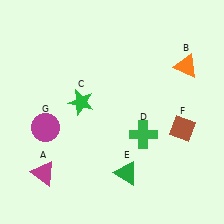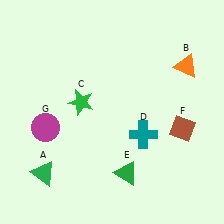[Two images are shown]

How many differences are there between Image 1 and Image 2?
There are 2 differences between the two images.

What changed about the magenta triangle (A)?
In Image 1, A is magenta. In Image 2, it changed to green.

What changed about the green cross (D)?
In Image 1, D is green. In Image 2, it changed to teal.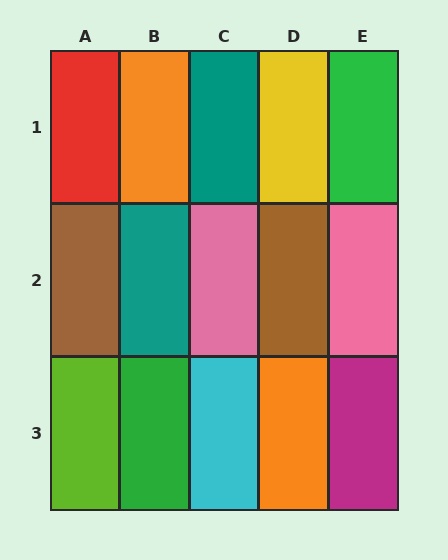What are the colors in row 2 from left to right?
Brown, teal, pink, brown, pink.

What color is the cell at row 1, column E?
Green.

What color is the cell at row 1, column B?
Orange.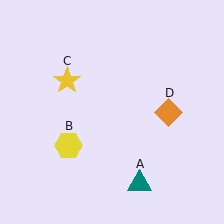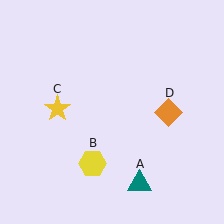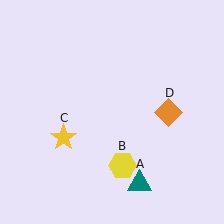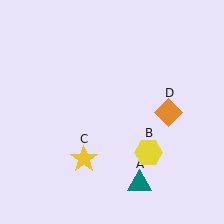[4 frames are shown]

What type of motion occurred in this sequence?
The yellow hexagon (object B), yellow star (object C) rotated counterclockwise around the center of the scene.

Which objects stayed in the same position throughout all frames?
Teal triangle (object A) and orange diamond (object D) remained stationary.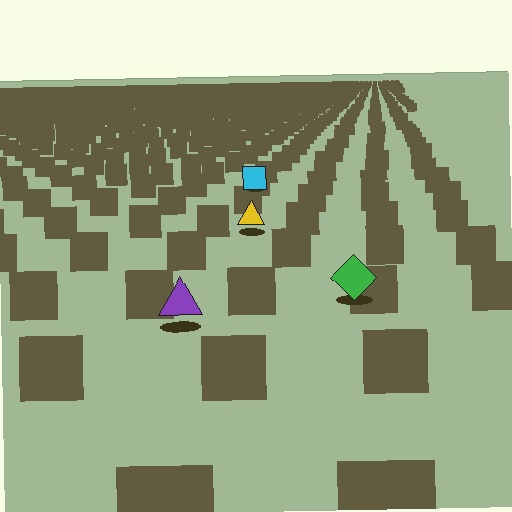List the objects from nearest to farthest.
From nearest to farthest: the purple triangle, the green diamond, the yellow triangle, the cyan square.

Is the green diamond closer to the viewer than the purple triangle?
No. The purple triangle is closer — you can tell from the texture gradient: the ground texture is coarser near it.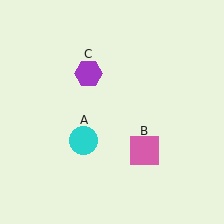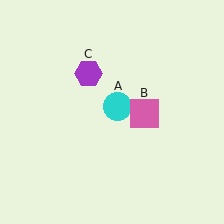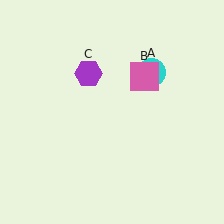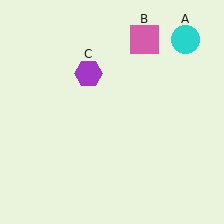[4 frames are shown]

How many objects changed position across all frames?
2 objects changed position: cyan circle (object A), pink square (object B).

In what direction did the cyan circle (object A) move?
The cyan circle (object A) moved up and to the right.